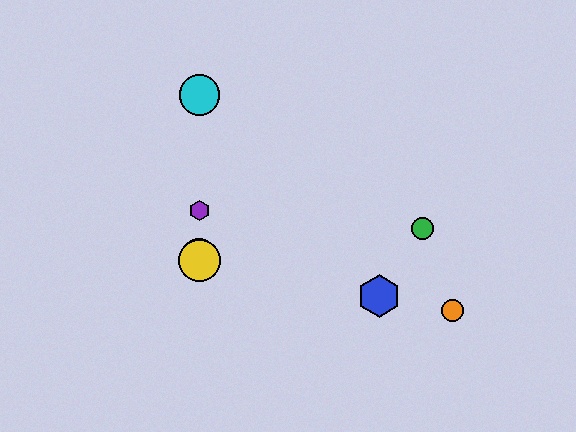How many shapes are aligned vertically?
4 shapes (the red circle, the yellow circle, the purple hexagon, the cyan circle) are aligned vertically.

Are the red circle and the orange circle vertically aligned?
No, the red circle is at x≈199 and the orange circle is at x≈452.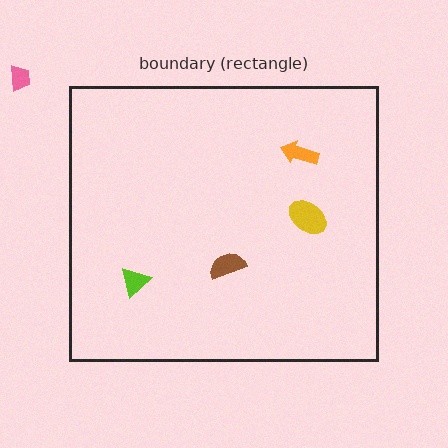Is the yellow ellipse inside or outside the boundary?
Inside.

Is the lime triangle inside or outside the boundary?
Inside.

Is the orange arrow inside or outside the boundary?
Inside.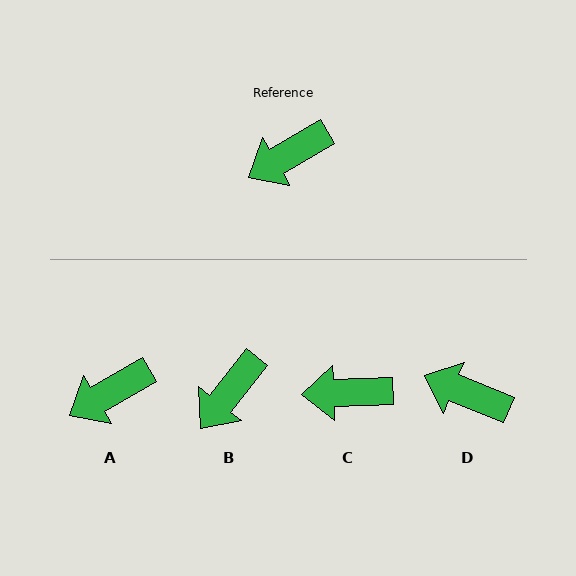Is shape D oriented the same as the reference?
No, it is off by about 52 degrees.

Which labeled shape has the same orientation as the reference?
A.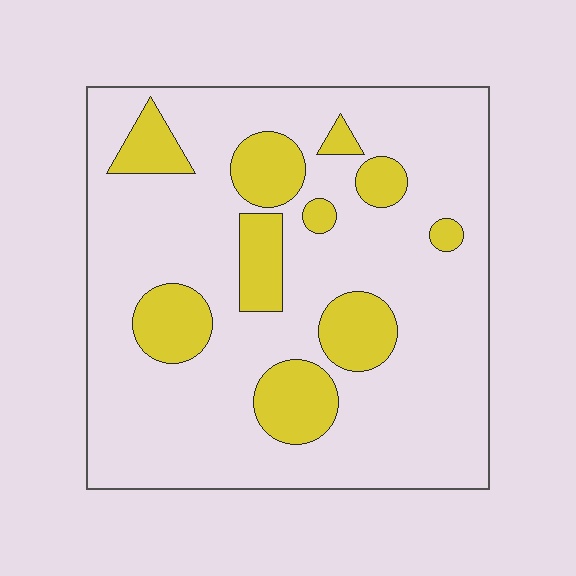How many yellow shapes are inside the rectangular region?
10.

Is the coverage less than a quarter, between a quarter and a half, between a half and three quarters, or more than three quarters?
Less than a quarter.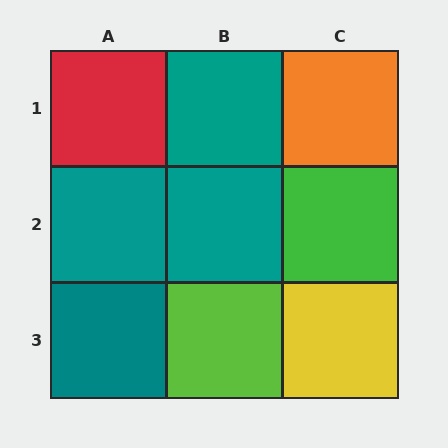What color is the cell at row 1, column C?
Orange.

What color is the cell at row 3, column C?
Yellow.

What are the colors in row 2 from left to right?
Teal, teal, green.